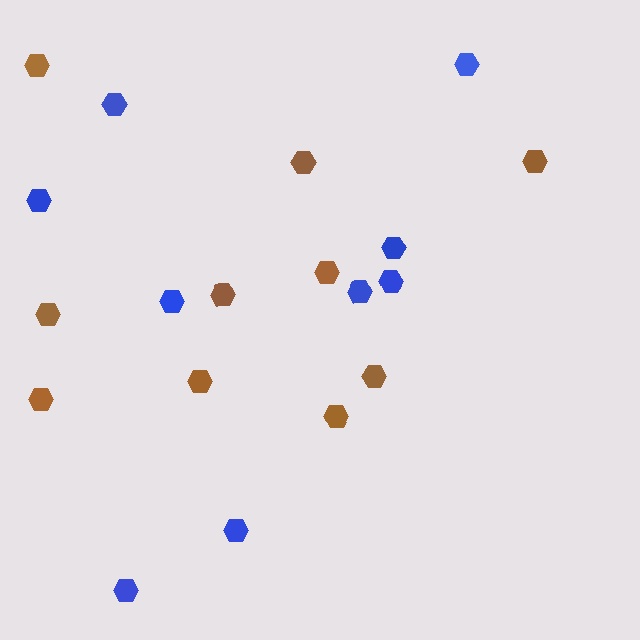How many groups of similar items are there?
There are 2 groups: one group of brown hexagons (10) and one group of blue hexagons (9).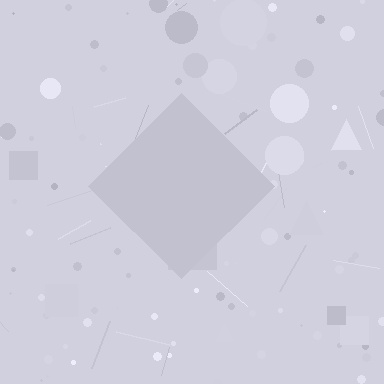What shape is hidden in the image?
A diamond is hidden in the image.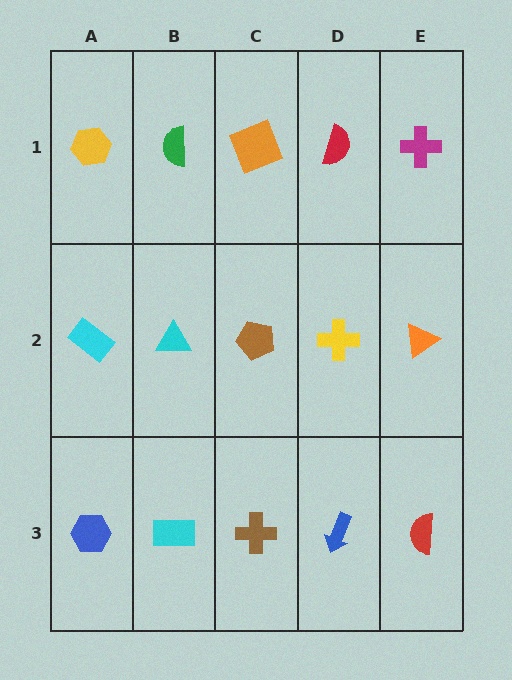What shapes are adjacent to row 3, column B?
A cyan triangle (row 2, column B), a blue hexagon (row 3, column A), a brown cross (row 3, column C).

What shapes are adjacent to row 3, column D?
A yellow cross (row 2, column D), a brown cross (row 3, column C), a red semicircle (row 3, column E).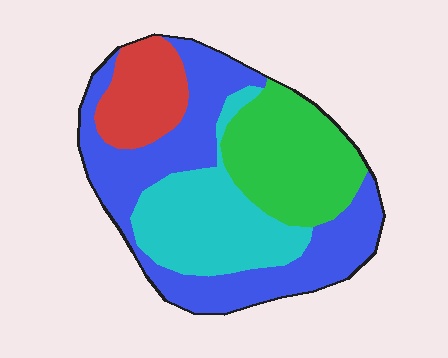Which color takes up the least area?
Red, at roughly 15%.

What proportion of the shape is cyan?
Cyan covers 24% of the shape.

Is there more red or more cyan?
Cyan.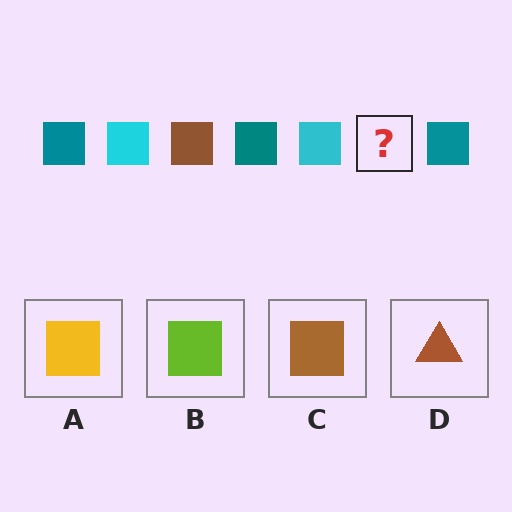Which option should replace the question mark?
Option C.